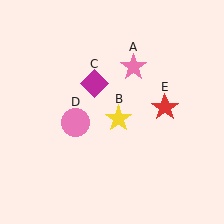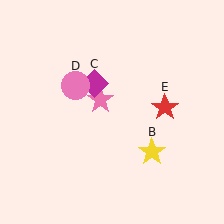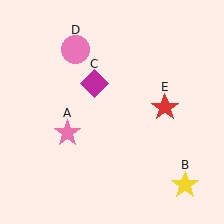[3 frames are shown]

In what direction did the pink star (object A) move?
The pink star (object A) moved down and to the left.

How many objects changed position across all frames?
3 objects changed position: pink star (object A), yellow star (object B), pink circle (object D).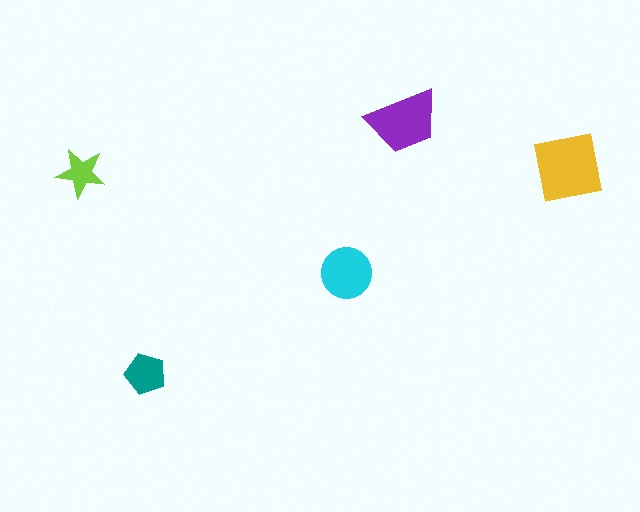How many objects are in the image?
There are 5 objects in the image.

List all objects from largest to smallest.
The yellow square, the purple trapezoid, the cyan circle, the teal pentagon, the lime star.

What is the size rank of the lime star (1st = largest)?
5th.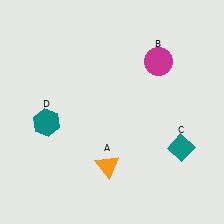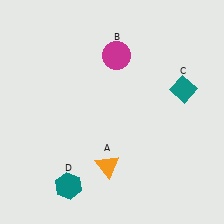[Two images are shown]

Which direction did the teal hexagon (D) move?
The teal hexagon (D) moved down.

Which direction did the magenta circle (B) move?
The magenta circle (B) moved left.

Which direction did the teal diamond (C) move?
The teal diamond (C) moved up.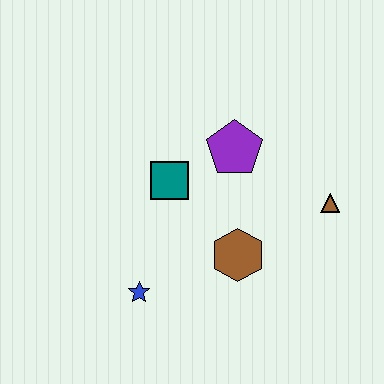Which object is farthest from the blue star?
The brown triangle is farthest from the blue star.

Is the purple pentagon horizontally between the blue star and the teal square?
No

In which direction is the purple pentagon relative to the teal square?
The purple pentagon is to the right of the teal square.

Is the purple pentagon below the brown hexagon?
No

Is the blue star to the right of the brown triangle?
No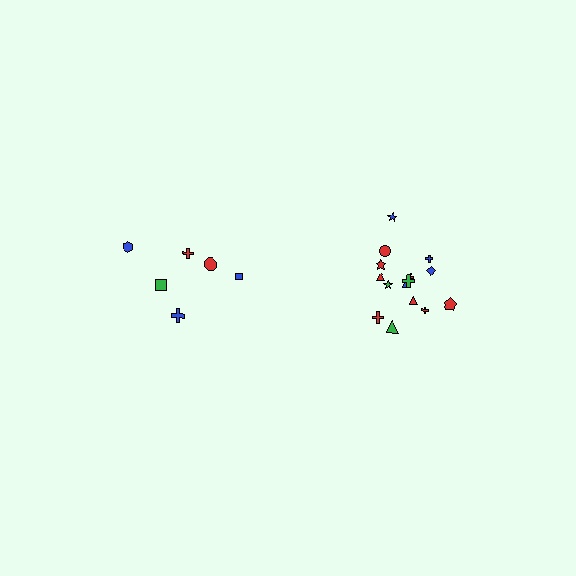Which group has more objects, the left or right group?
The right group.